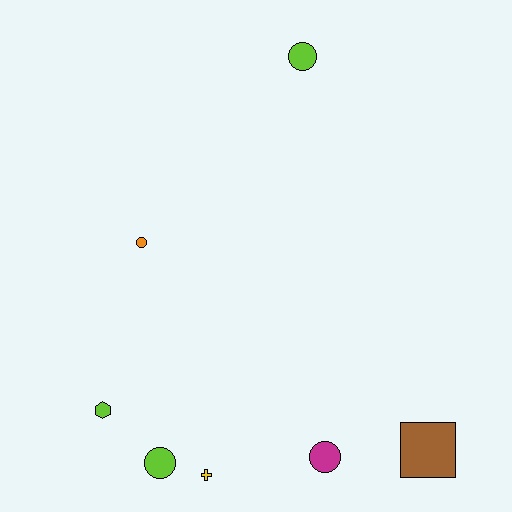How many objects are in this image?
There are 7 objects.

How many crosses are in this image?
There is 1 cross.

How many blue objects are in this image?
There are no blue objects.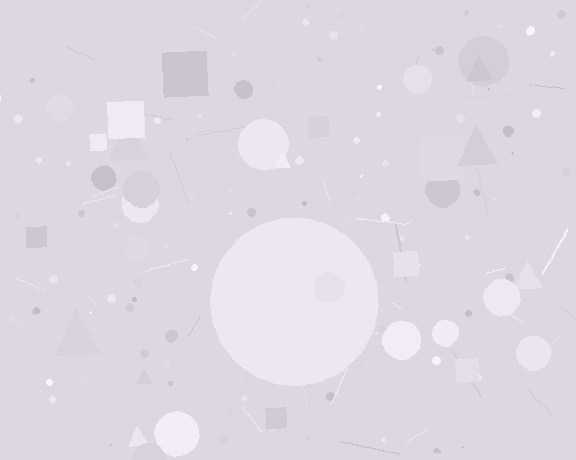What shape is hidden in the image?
A circle is hidden in the image.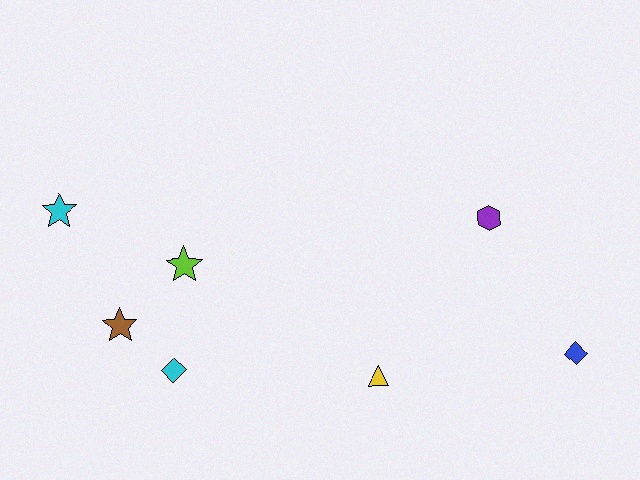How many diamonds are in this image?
There are 2 diamonds.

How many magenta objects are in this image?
There are no magenta objects.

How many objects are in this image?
There are 7 objects.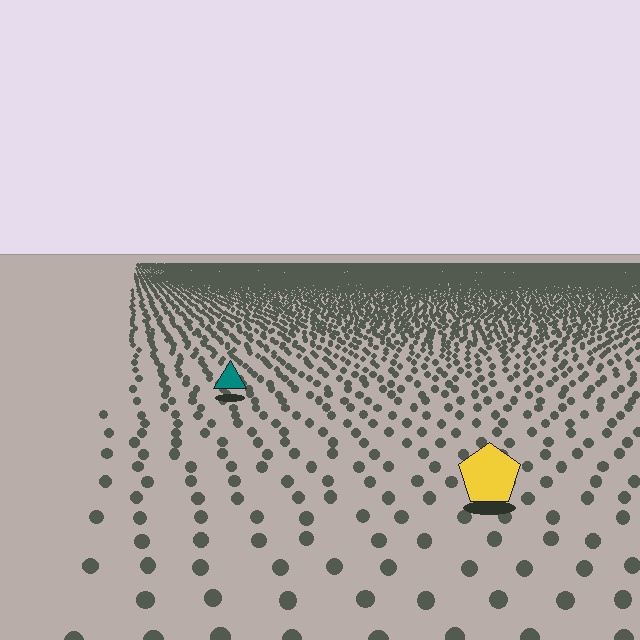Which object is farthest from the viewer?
The teal triangle is farthest from the viewer. It appears smaller and the ground texture around it is denser.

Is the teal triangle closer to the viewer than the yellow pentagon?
No. The yellow pentagon is closer — you can tell from the texture gradient: the ground texture is coarser near it.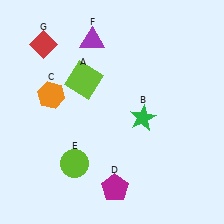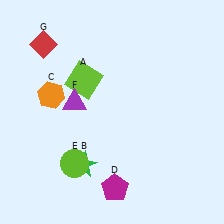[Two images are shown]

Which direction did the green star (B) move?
The green star (B) moved left.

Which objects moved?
The objects that moved are: the green star (B), the purple triangle (F).